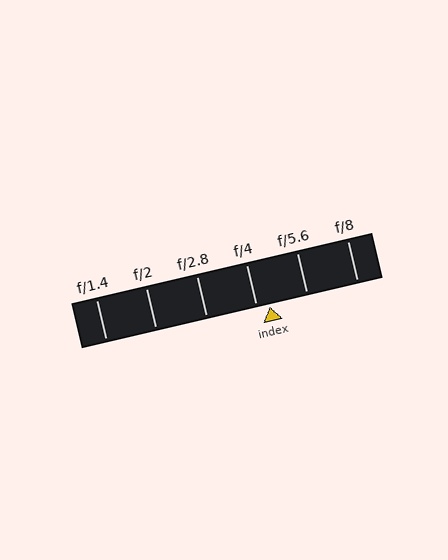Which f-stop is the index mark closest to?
The index mark is closest to f/4.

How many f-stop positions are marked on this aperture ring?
There are 6 f-stop positions marked.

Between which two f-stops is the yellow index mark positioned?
The index mark is between f/4 and f/5.6.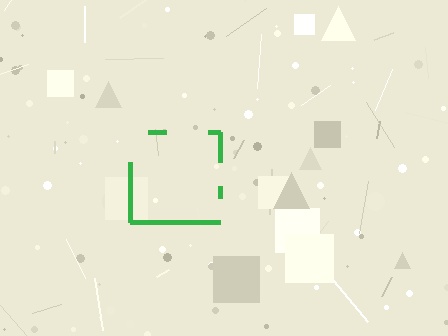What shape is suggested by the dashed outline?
The dashed outline suggests a square.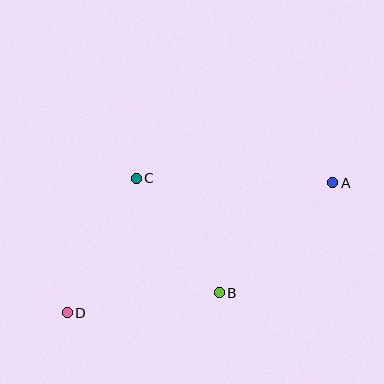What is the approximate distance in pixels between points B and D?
The distance between B and D is approximately 153 pixels.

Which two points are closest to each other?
Points B and C are closest to each other.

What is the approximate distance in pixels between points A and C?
The distance between A and C is approximately 197 pixels.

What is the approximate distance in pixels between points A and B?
The distance between A and B is approximately 158 pixels.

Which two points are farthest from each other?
Points A and D are farthest from each other.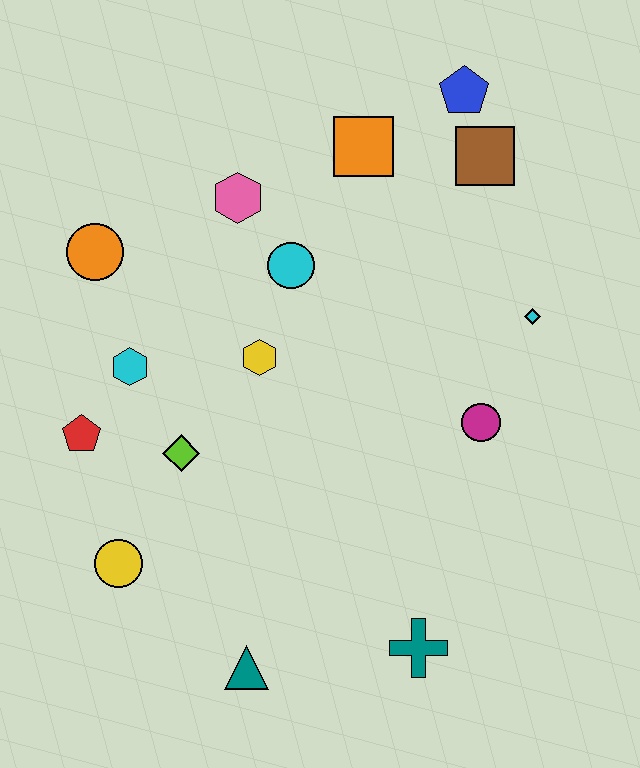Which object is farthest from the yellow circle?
The blue pentagon is farthest from the yellow circle.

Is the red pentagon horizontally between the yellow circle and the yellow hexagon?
No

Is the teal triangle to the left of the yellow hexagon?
Yes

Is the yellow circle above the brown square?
No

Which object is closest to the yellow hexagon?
The cyan circle is closest to the yellow hexagon.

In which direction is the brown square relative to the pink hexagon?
The brown square is to the right of the pink hexagon.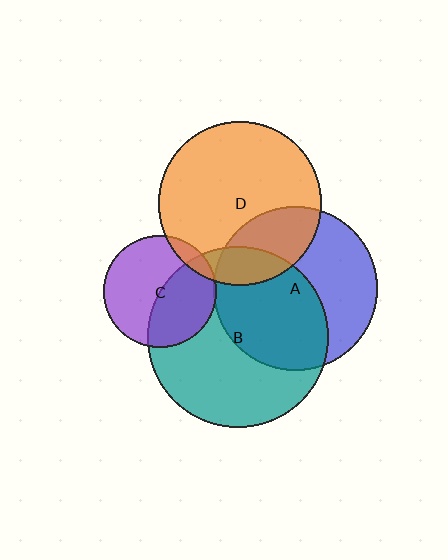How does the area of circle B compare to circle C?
Approximately 2.6 times.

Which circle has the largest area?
Circle B (teal).